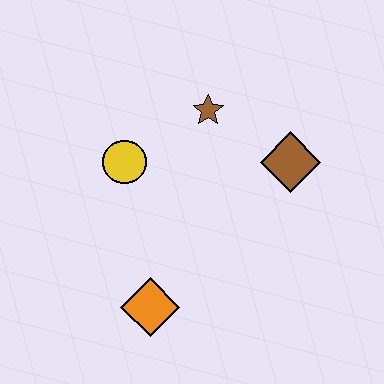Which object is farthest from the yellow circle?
The brown diamond is farthest from the yellow circle.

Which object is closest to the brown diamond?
The brown star is closest to the brown diamond.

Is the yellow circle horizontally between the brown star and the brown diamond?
No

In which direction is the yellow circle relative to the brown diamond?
The yellow circle is to the left of the brown diamond.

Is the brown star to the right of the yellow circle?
Yes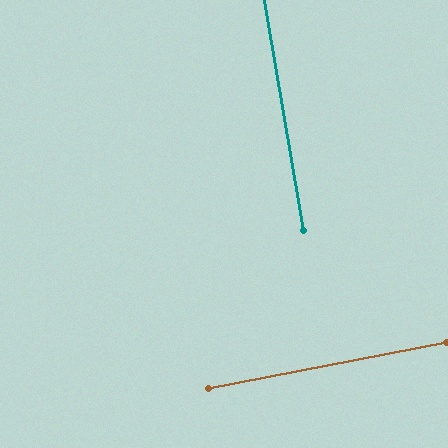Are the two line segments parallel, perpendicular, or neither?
Perpendicular — they meet at approximately 89°.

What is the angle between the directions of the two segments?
Approximately 89 degrees.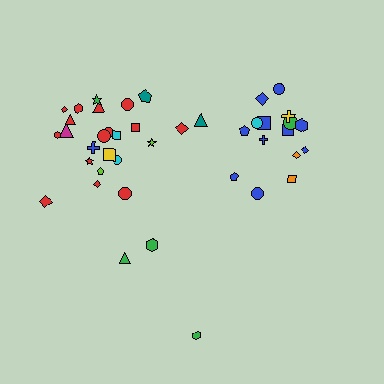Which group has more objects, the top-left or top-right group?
The top-left group.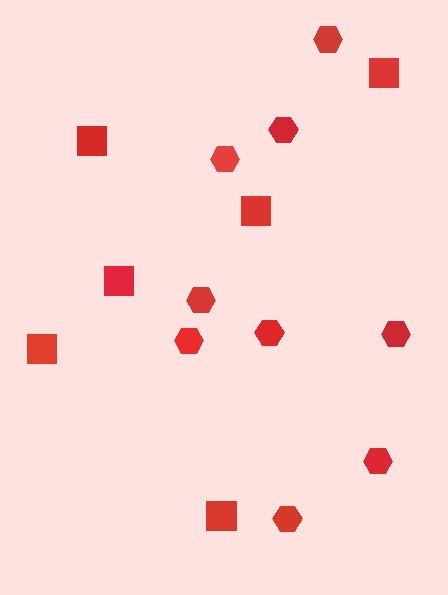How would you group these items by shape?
There are 2 groups: one group of hexagons (9) and one group of squares (6).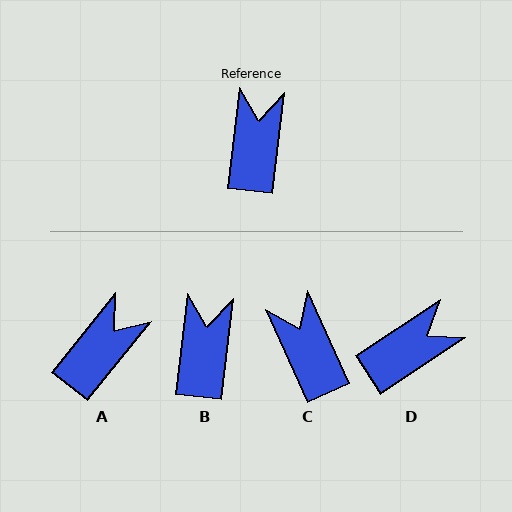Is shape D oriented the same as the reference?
No, it is off by about 50 degrees.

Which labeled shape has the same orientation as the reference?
B.